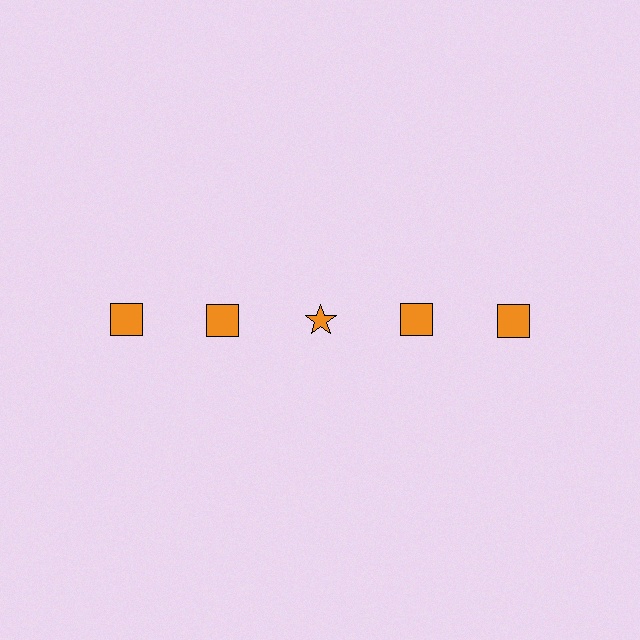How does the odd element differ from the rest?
It has a different shape: star instead of square.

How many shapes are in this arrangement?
There are 5 shapes arranged in a grid pattern.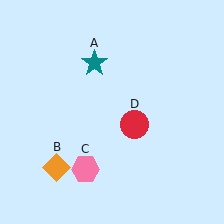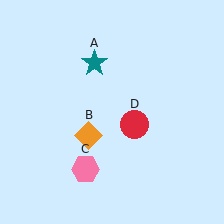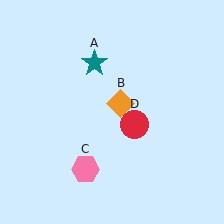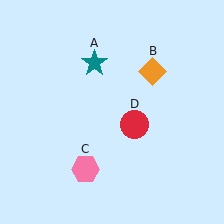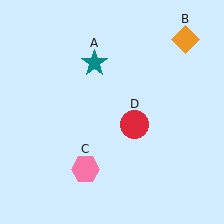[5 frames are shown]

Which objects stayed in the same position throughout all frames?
Teal star (object A) and pink hexagon (object C) and red circle (object D) remained stationary.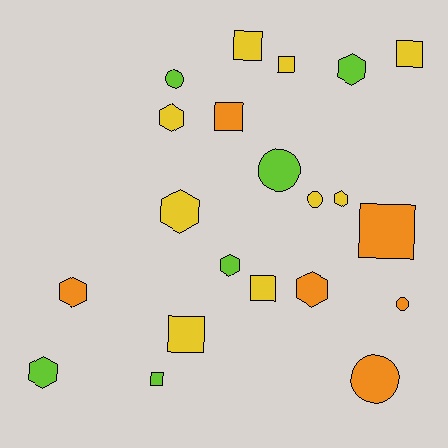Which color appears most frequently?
Yellow, with 9 objects.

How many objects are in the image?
There are 21 objects.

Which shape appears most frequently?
Hexagon, with 8 objects.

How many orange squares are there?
There are 2 orange squares.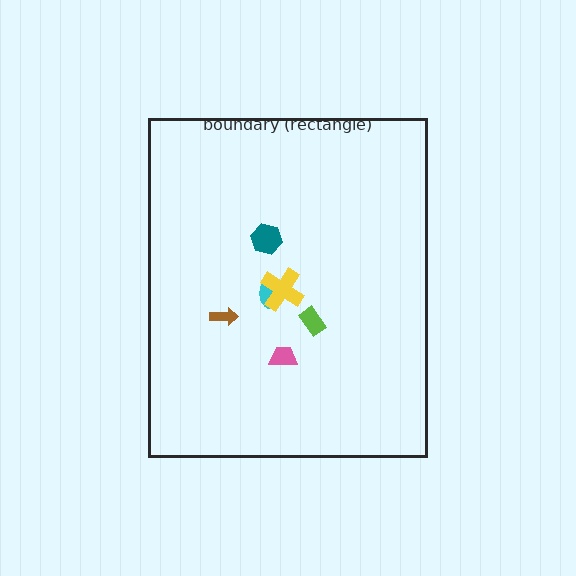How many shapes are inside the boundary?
6 inside, 0 outside.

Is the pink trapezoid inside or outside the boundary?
Inside.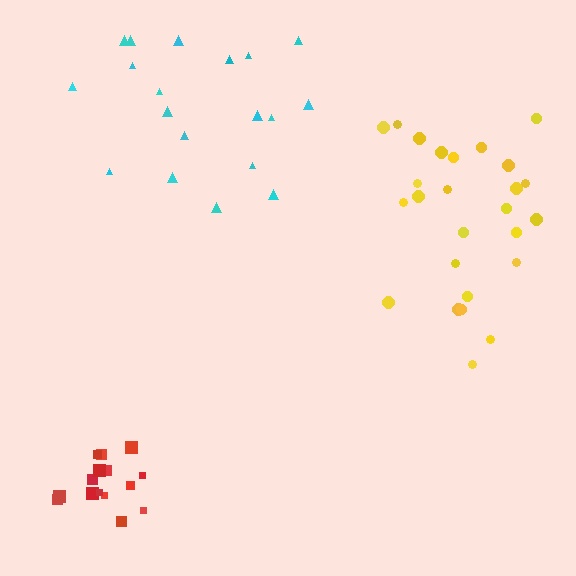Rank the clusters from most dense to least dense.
red, yellow, cyan.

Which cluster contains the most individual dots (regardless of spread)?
Yellow (26).